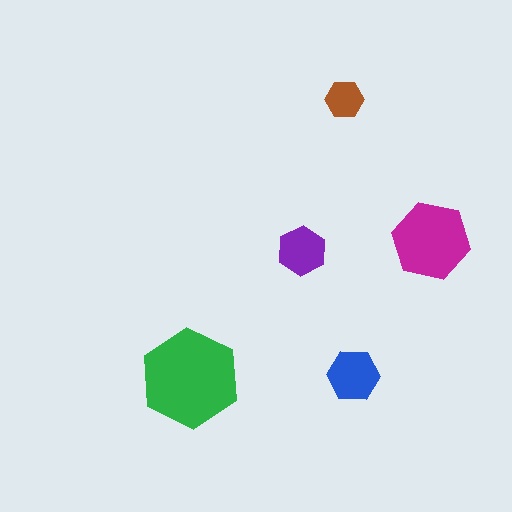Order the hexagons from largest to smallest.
the green one, the magenta one, the blue one, the purple one, the brown one.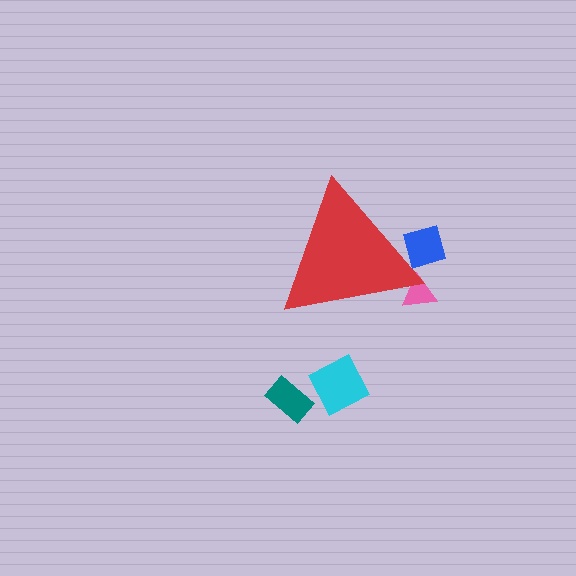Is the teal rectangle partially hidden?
No, the teal rectangle is fully visible.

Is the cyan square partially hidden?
No, the cyan square is fully visible.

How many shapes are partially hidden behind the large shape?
2 shapes are partially hidden.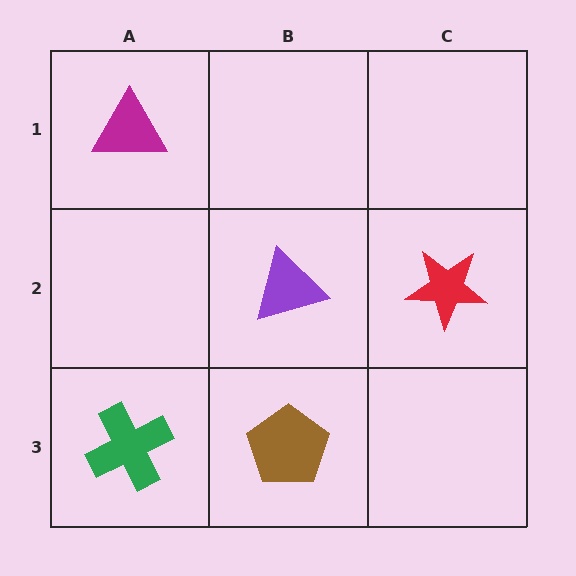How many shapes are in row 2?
2 shapes.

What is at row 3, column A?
A green cross.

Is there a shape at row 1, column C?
No, that cell is empty.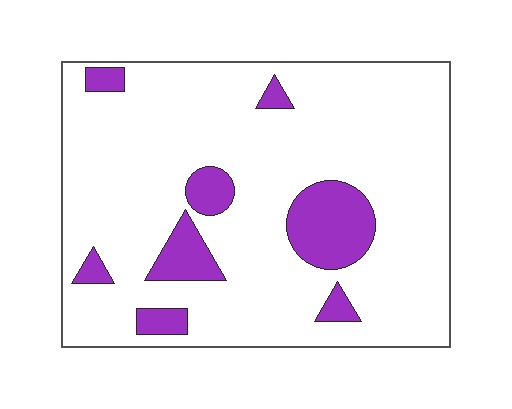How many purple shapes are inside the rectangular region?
8.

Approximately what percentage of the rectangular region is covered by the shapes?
Approximately 15%.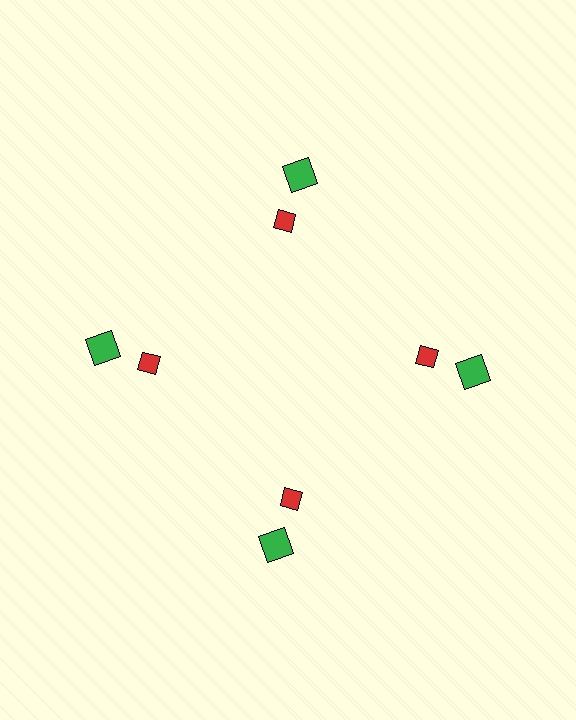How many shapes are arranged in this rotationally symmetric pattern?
There are 8 shapes, arranged in 4 groups of 2.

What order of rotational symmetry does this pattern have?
This pattern has 4-fold rotational symmetry.